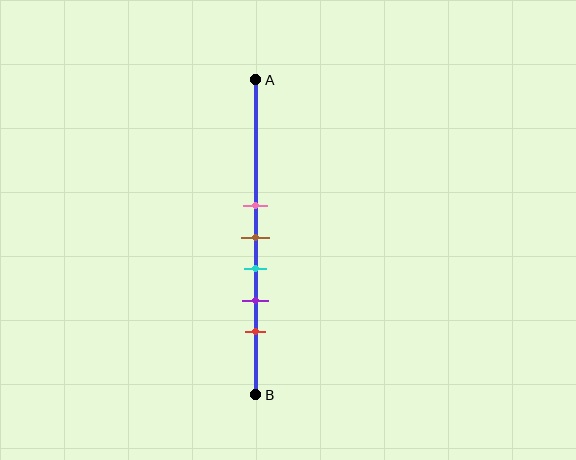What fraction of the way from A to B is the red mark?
The red mark is approximately 80% (0.8) of the way from A to B.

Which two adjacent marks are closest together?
The pink and brown marks are the closest adjacent pair.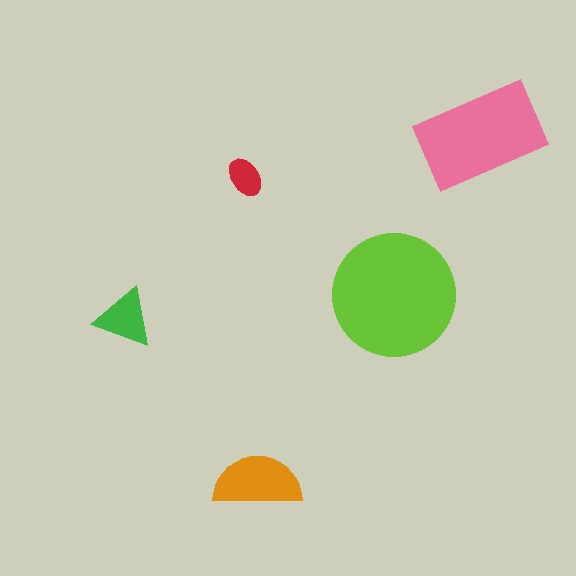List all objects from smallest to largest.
The red ellipse, the green triangle, the orange semicircle, the pink rectangle, the lime circle.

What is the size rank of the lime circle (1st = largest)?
1st.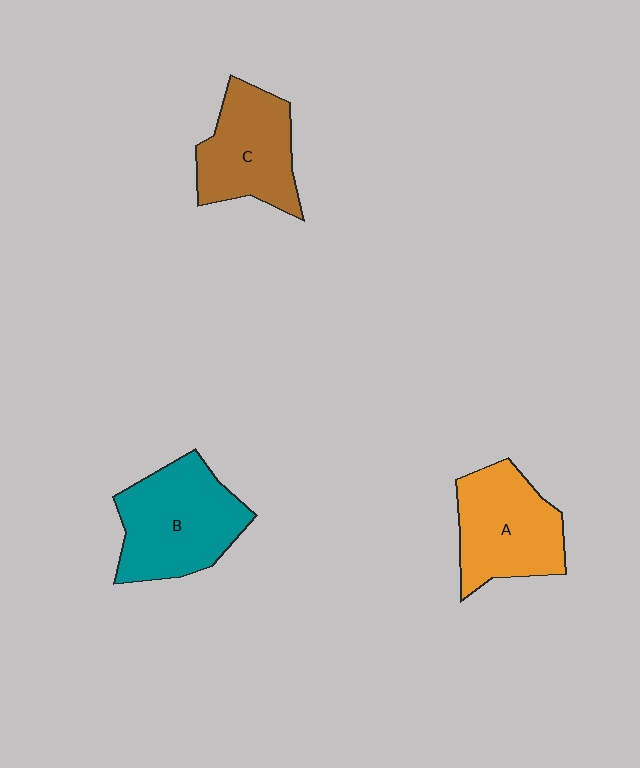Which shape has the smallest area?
Shape C (brown).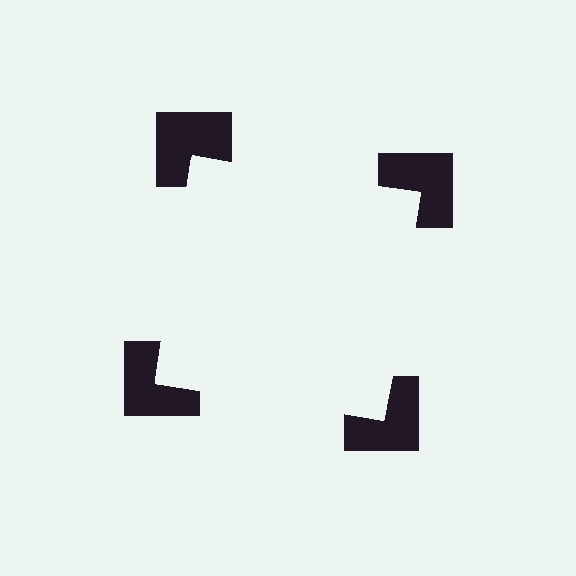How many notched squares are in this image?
There are 4 — one at each vertex of the illusory square.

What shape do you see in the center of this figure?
An illusory square — its edges are inferred from the aligned wedge cuts in the notched squares, not physically drawn.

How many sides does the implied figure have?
4 sides.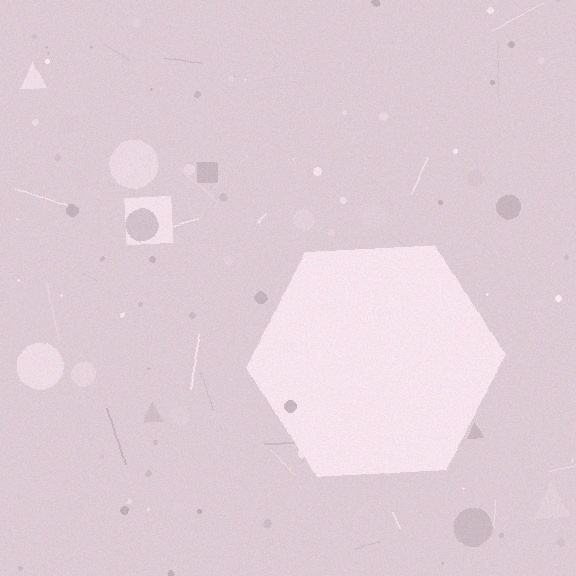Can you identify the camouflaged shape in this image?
The camouflaged shape is a hexagon.